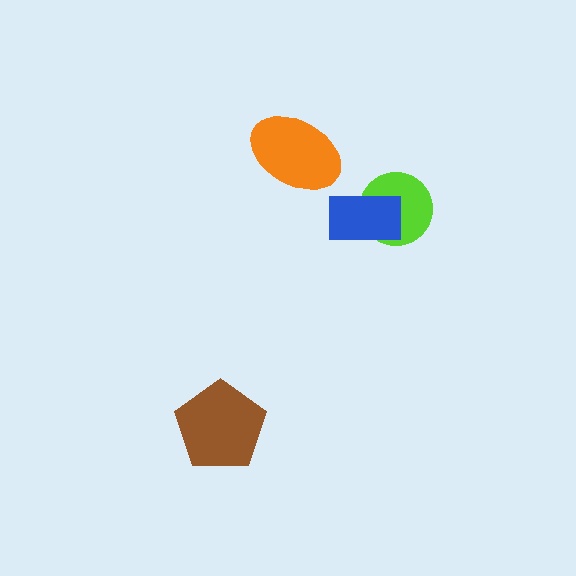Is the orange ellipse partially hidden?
No, no other shape covers it.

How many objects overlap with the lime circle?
1 object overlaps with the lime circle.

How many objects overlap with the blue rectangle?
1 object overlaps with the blue rectangle.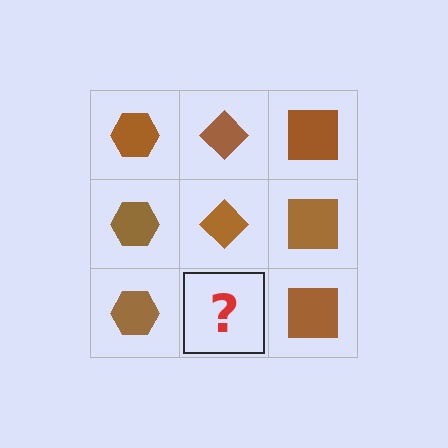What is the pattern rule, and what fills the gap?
The rule is that each column has a consistent shape. The gap should be filled with a brown diamond.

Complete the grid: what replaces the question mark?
The question mark should be replaced with a brown diamond.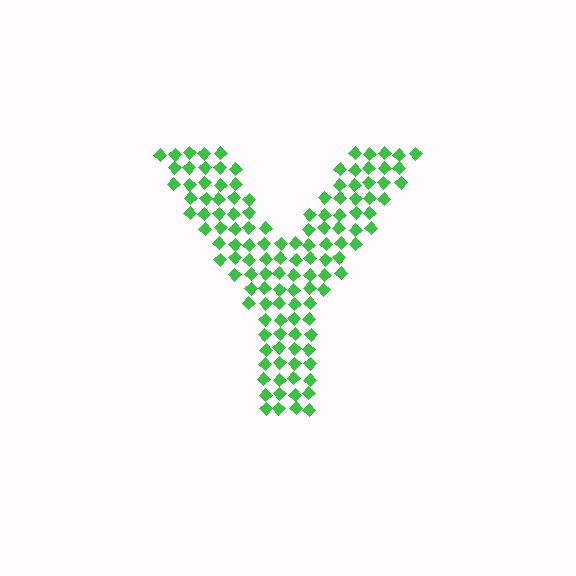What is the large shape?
The large shape is the letter Y.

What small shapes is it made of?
It is made of small diamonds.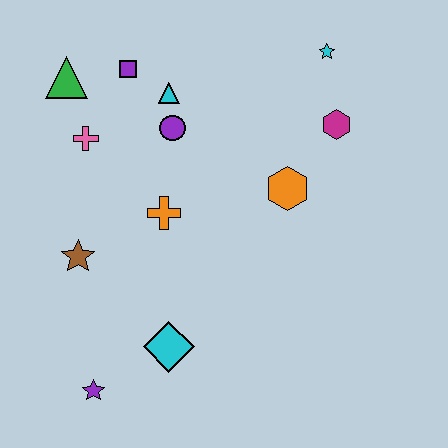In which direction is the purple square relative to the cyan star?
The purple square is to the left of the cyan star.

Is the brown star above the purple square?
No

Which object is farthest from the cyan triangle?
The purple star is farthest from the cyan triangle.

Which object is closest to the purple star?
The cyan diamond is closest to the purple star.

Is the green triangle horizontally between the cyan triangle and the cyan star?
No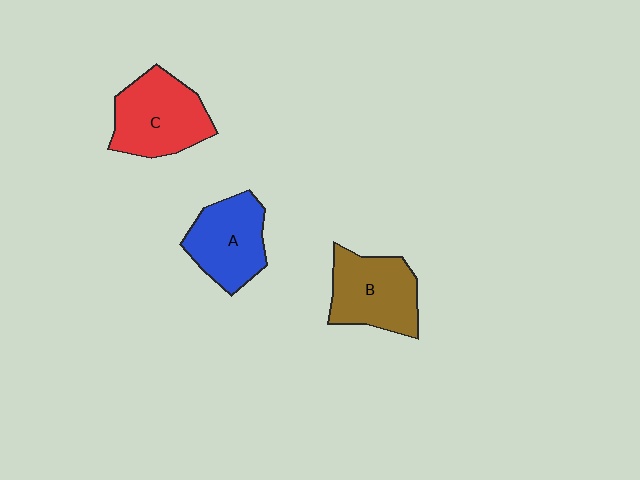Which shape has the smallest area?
Shape A (blue).